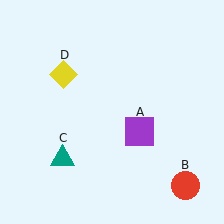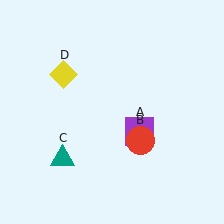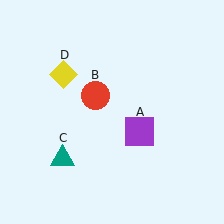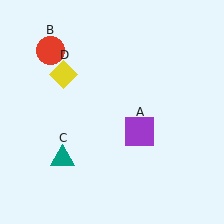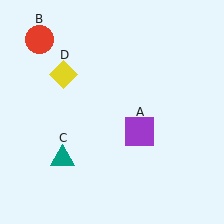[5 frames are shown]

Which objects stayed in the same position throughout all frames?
Purple square (object A) and teal triangle (object C) and yellow diamond (object D) remained stationary.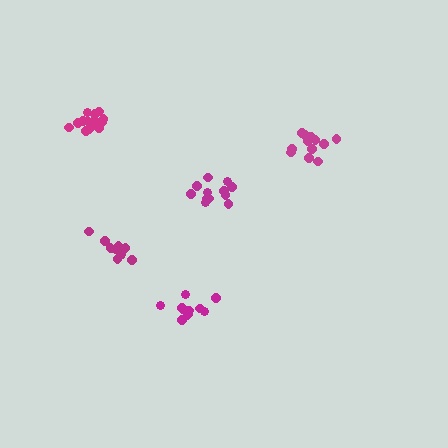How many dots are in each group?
Group 1: 11 dots, Group 2: 12 dots, Group 3: 13 dots, Group 4: 11 dots, Group 5: 16 dots (63 total).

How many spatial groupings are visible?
There are 5 spatial groupings.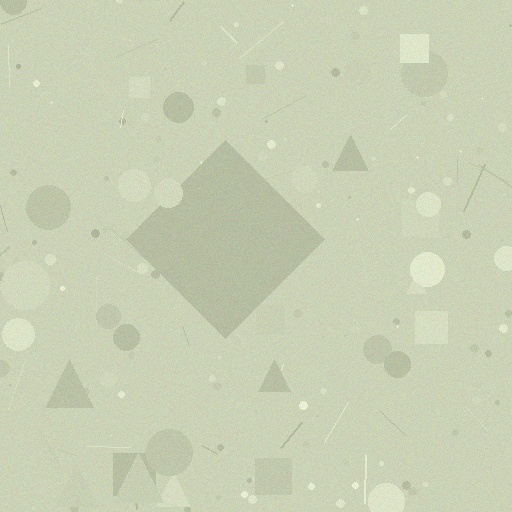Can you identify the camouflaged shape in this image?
The camouflaged shape is a diamond.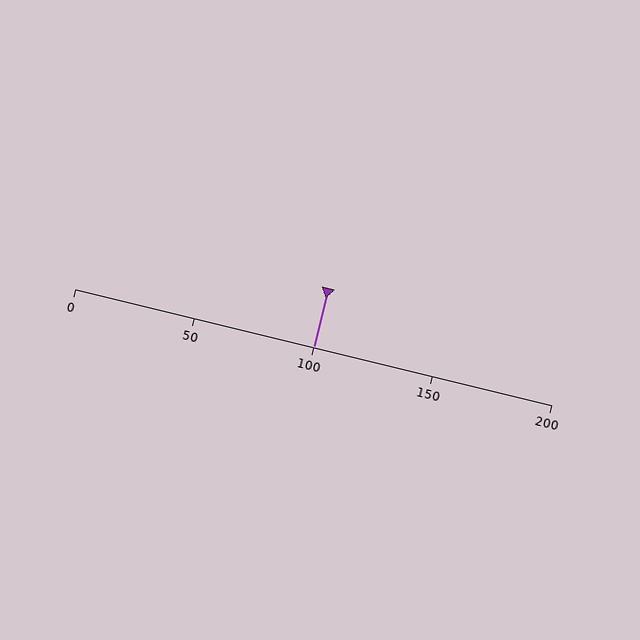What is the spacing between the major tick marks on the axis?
The major ticks are spaced 50 apart.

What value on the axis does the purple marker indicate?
The marker indicates approximately 100.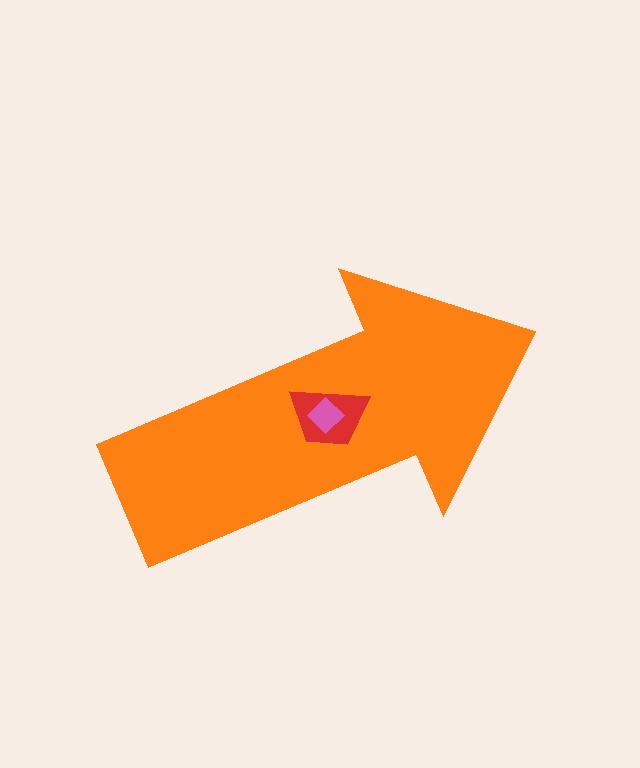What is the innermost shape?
The pink diamond.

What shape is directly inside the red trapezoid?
The pink diamond.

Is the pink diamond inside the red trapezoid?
Yes.